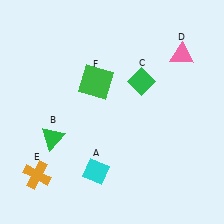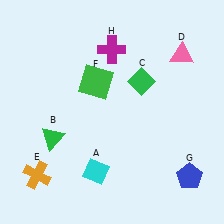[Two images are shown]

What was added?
A blue pentagon (G), a magenta cross (H) were added in Image 2.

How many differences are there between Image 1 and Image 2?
There are 2 differences between the two images.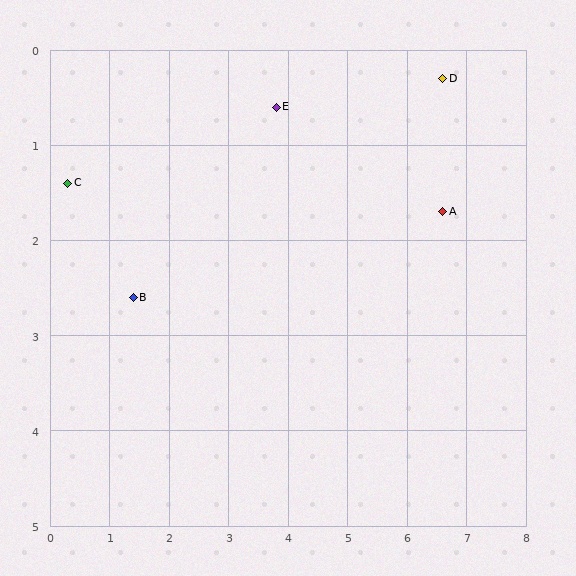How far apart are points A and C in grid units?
Points A and C are about 6.3 grid units apart.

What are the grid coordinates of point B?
Point B is at approximately (1.4, 2.6).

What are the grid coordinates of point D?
Point D is at approximately (6.6, 0.3).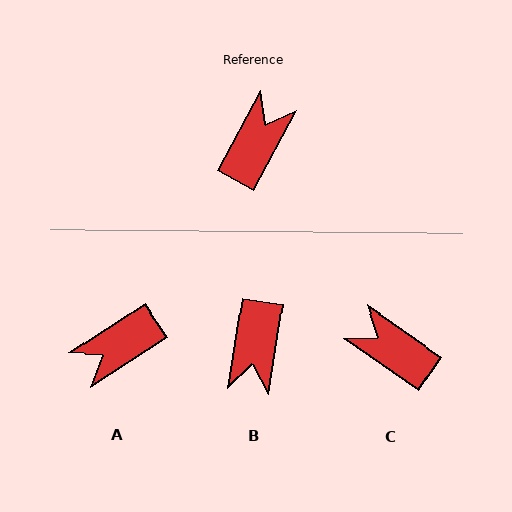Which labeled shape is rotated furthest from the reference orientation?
B, about 160 degrees away.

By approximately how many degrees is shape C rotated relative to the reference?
Approximately 84 degrees counter-clockwise.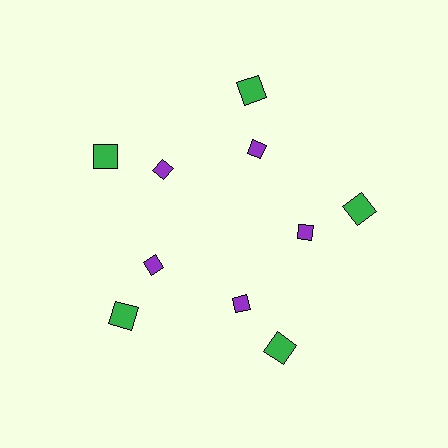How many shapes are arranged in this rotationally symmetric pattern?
There are 10 shapes, arranged in 5 groups of 2.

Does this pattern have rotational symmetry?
Yes, this pattern has 5-fold rotational symmetry. It looks the same after rotating 72 degrees around the center.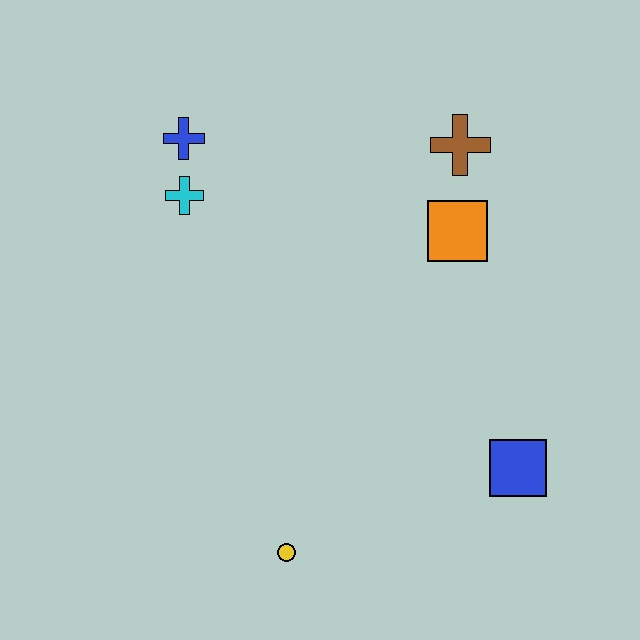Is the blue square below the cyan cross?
Yes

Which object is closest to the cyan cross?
The blue cross is closest to the cyan cross.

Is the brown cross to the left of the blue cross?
No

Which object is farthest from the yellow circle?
The brown cross is farthest from the yellow circle.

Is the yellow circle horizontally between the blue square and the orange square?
No